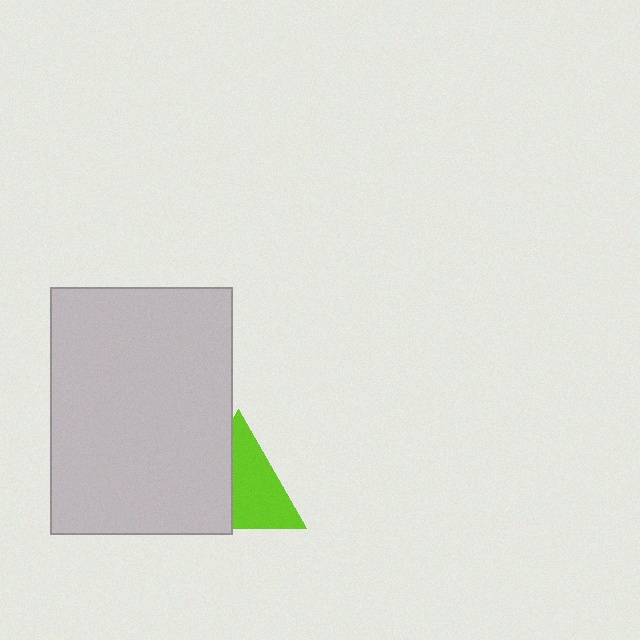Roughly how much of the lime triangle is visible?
About half of it is visible (roughly 57%).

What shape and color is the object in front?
The object in front is a light gray rectangle.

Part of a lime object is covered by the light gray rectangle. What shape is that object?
It is a triangle.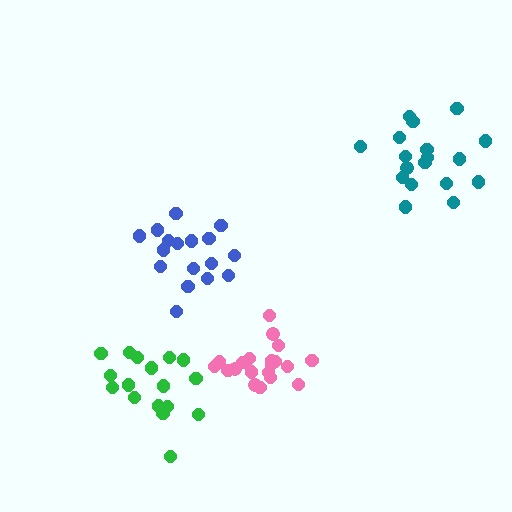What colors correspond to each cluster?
The clusters are colored: pink, teal, blue, green.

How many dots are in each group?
Group 1: 20 dots, Group 2: 18 dots, Group 3: 17 dots, Group 4: 17 dots (72 total).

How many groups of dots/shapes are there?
There are 4 groups.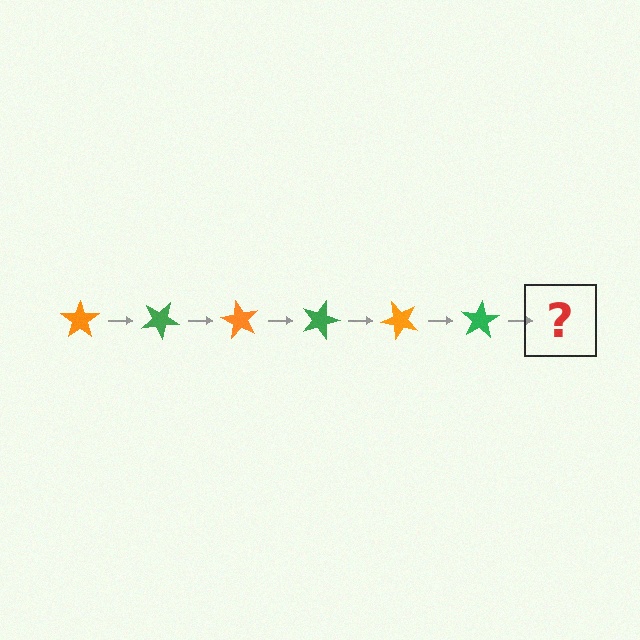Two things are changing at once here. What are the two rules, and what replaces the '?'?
The two rules are that it rotates 30 degrees each step and the color cycles through orange and green. The '?' should be an orange star, rotated 180 degrees from the start.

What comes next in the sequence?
The next element should be an orange star, rotated 180 degrees from the start.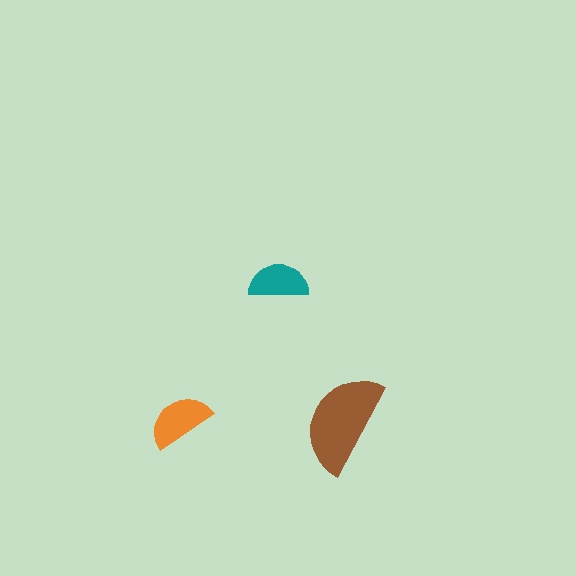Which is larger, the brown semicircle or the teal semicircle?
The brown one.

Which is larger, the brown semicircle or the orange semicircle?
The brown one.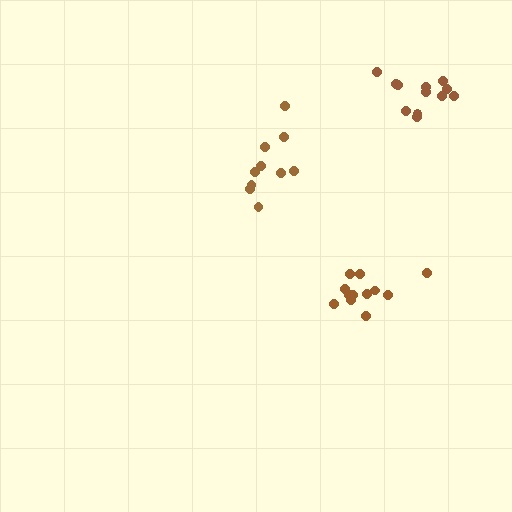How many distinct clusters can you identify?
There are 3 distinct clusters.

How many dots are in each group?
Group 1: 10 dots, Group 2: 12 dots, Group 3: 12 dots (34 total).